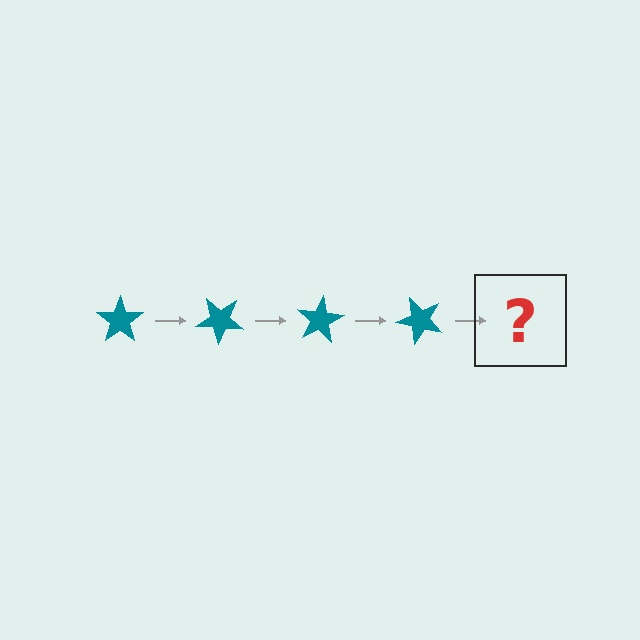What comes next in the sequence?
The next element should be a teal star rotated 160 degrees.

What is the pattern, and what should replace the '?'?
The pattern is that the star rotates 40 degrees each step. The '?' should be a teal star rotated 160 degrees.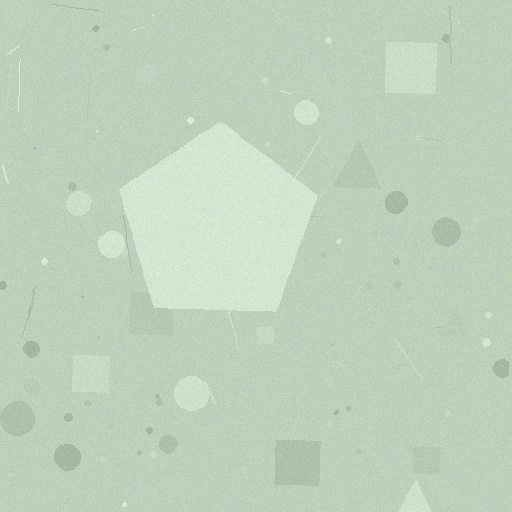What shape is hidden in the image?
A pentagon is hidden in the image.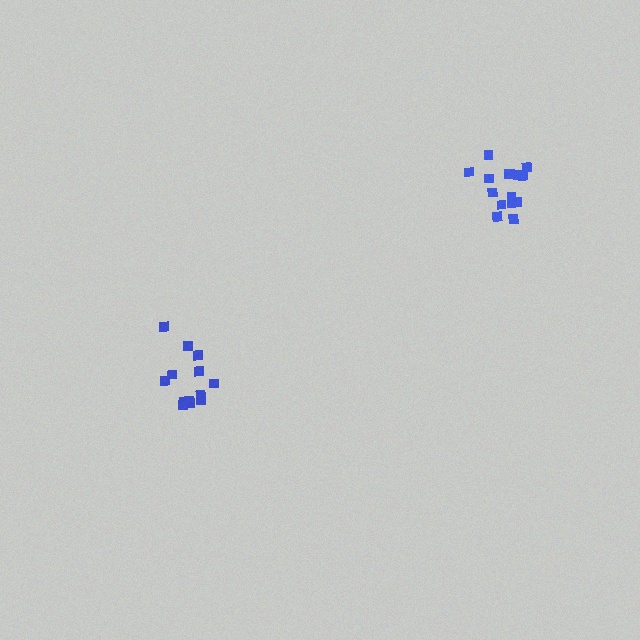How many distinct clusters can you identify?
There are 2 distinct clusters.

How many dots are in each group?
Group 1: 15 dots, Group 2: 13 dots (28 total).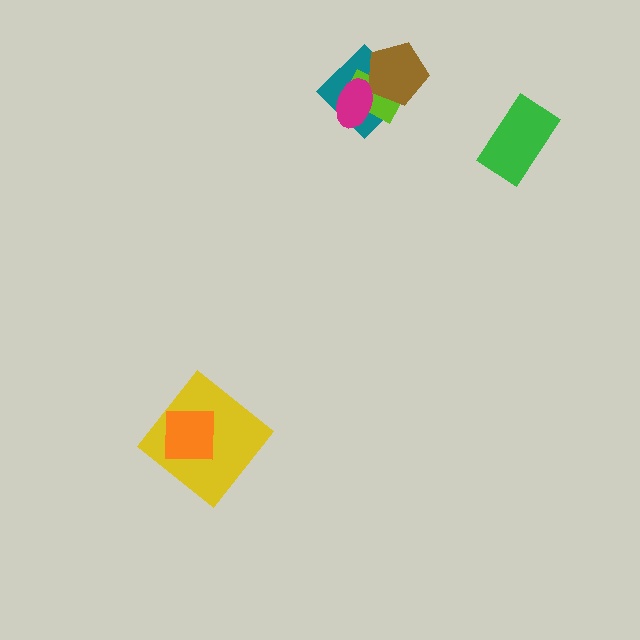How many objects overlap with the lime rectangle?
3 objects overlap with the lime rectangle.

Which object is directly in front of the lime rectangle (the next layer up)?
The brown pentagon is directly in front of the lime rectangle.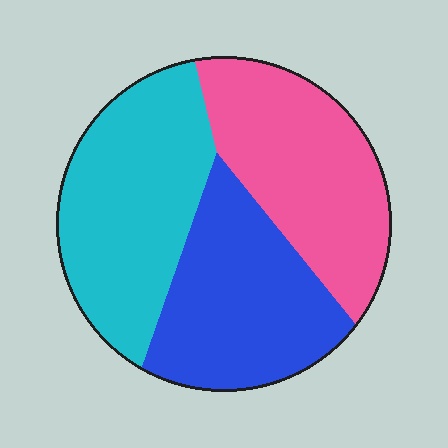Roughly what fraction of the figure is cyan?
Cyan takes up about three eighths (3/8) of the figure.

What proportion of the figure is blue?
Blue takes up about one third (1/3) of the figure.